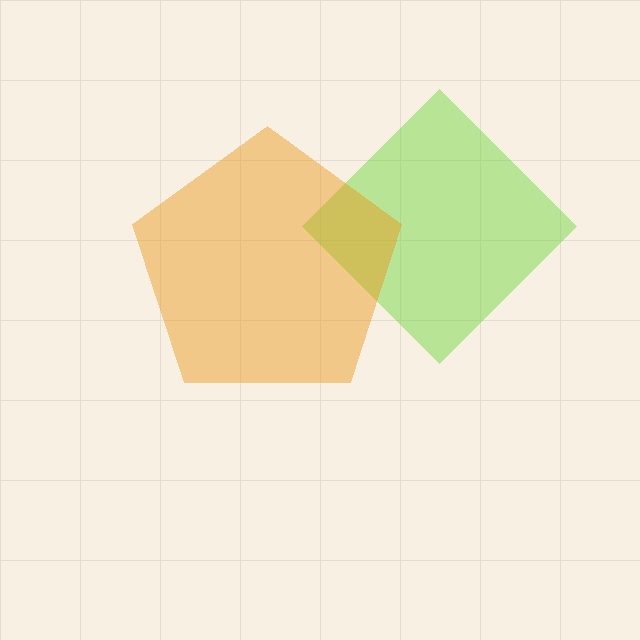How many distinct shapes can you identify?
There are 2 distinct shapes: a lime diamond, an orange pentagon.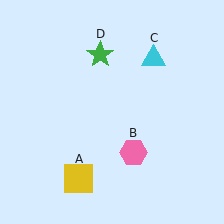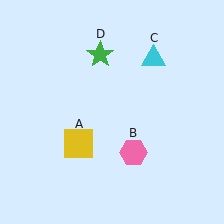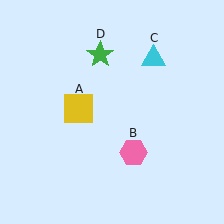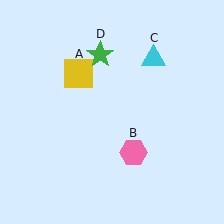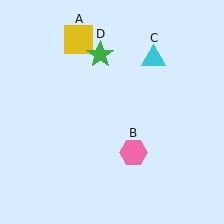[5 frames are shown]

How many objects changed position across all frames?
1 object changed position: yellow square (object A).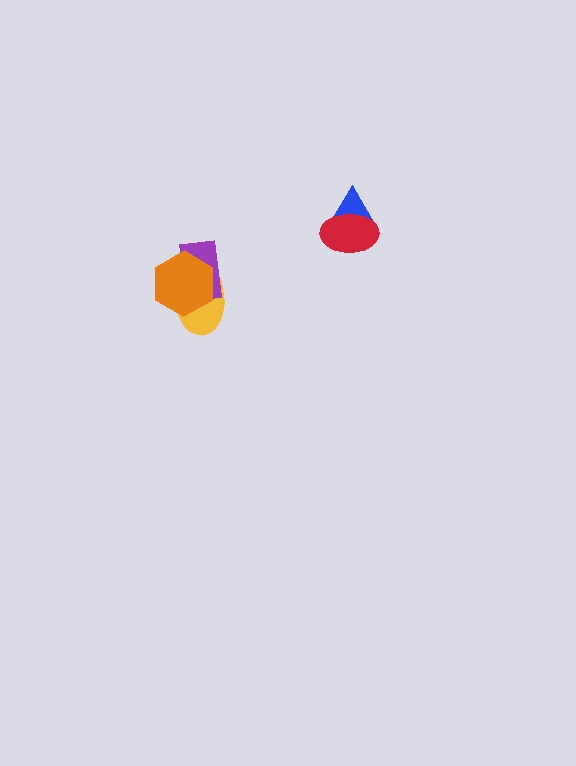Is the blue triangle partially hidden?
Yes, it is partially covered by another shape.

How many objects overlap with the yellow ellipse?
2 objects overlap with the yellow ellipse.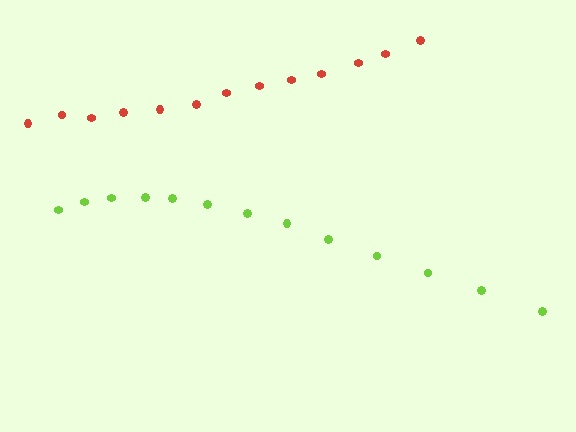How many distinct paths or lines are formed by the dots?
There are 2 distinct paths.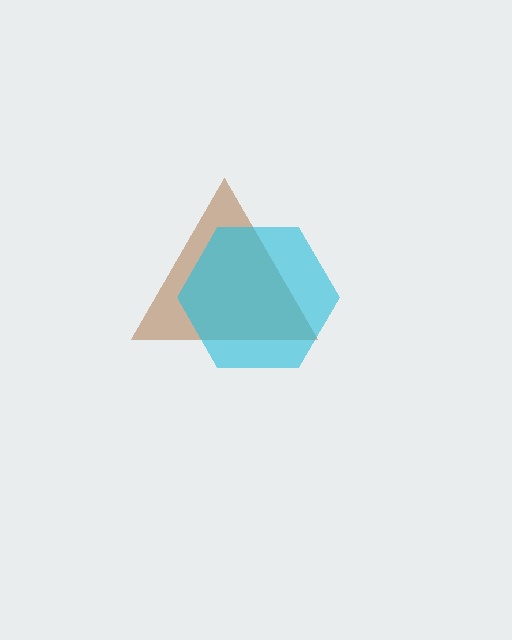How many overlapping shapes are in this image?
There are 2 overlapping shapes in the image.